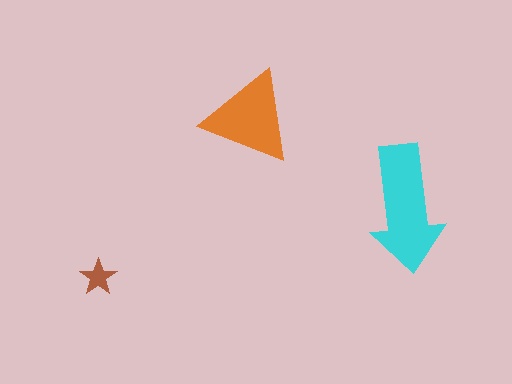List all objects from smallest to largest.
The brown star, the orange triangle, the cyan arrow.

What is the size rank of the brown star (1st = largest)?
3rd.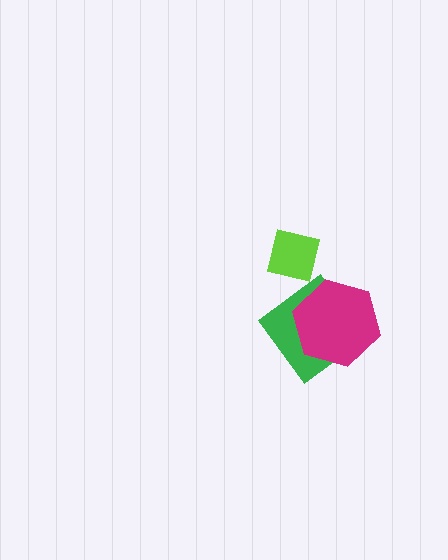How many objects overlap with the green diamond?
1 object overlaps with the green diamond.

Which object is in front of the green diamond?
The magenta hexagon is in front of the green diamond.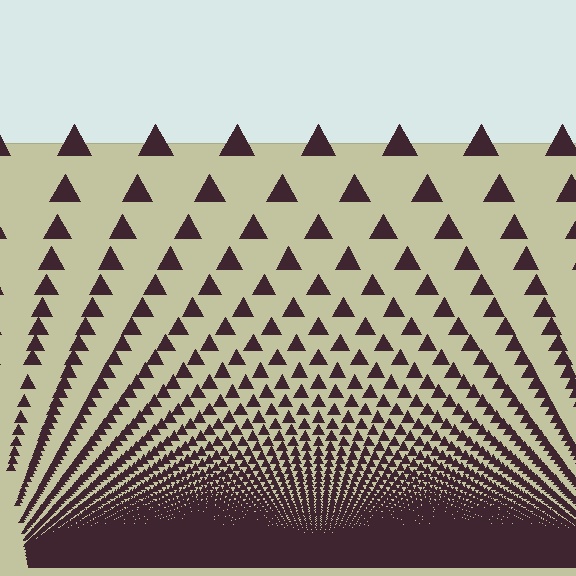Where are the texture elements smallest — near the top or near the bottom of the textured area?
Near the bottom.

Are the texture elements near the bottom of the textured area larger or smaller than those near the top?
Smaller. The gradient is inverted — elements near the bottom are smaller and denser.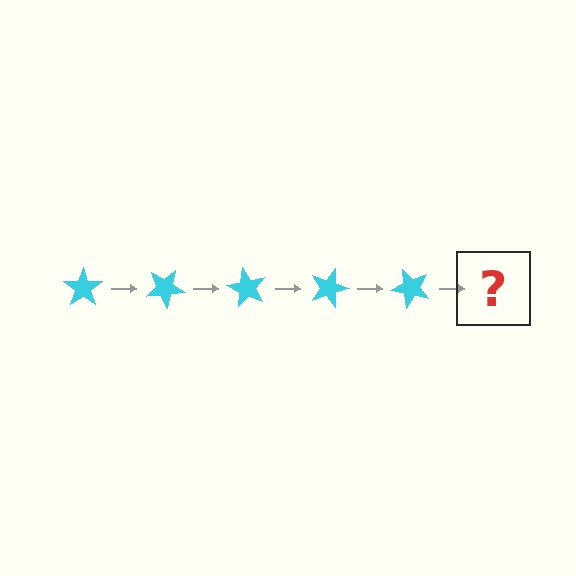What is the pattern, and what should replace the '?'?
The pattern is that the star rotates 30 degrees each step. The '?' should be a cyan star rotated 150 degrees.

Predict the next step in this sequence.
The next step is a cyan star rotated 150 degrees.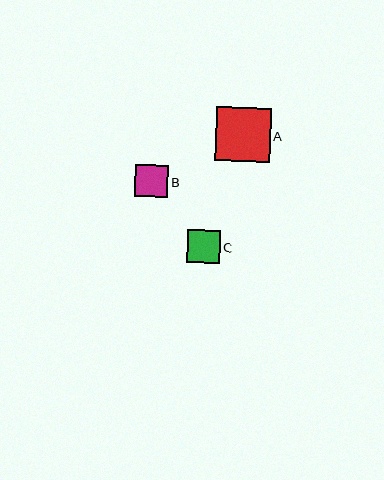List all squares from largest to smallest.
From largest to smallest: A, C, B.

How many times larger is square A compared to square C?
Square A is approximately 1.6 times the size of square C.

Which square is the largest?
Square A is the largest with a size of approximately 55 pixels.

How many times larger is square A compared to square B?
Square A is approximately 1.7 times the size of square B.